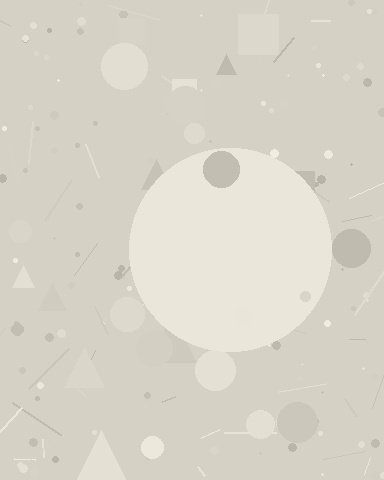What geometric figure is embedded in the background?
A circle is embedded in the background.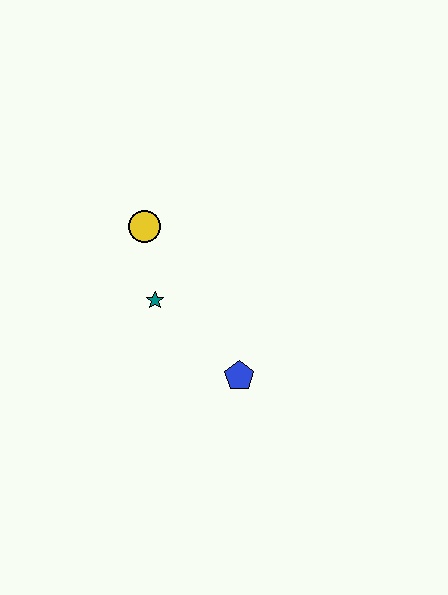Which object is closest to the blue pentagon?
The teal star is closest to the blue pentagon.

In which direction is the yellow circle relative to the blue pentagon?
The yellow circle is above the blue pentagon.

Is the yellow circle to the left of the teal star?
Yes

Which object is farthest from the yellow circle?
The blue pentagon is farthest from the yellow circle.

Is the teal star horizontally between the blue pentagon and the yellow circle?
Yes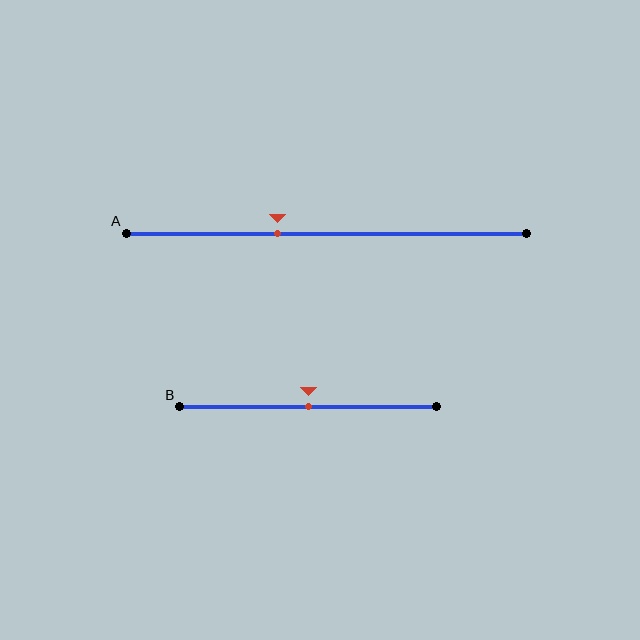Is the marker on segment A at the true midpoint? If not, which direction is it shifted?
No, the marker on segment A is shifted to the left by about 12% of the segment length.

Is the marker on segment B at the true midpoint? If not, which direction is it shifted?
Yes, the marker on segment B is at the true midpoint.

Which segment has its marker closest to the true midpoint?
Segment B has its marker closest to the true midpoint.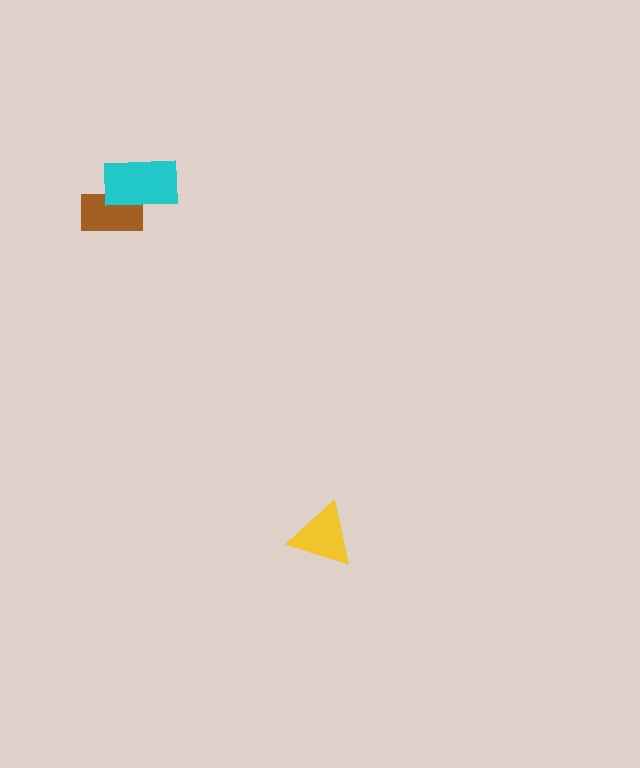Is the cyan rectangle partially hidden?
No, no other shape covers it.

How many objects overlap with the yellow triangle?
0 objects overlap with the yellow triangle.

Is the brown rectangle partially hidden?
Yes, it is partially covered by another shape.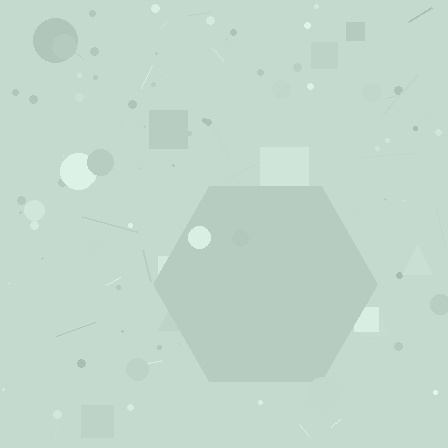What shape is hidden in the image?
A hexagon is hidden in the image.